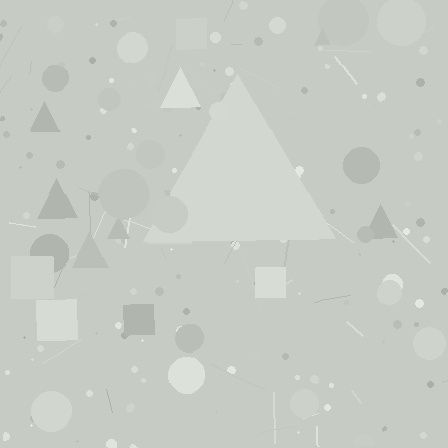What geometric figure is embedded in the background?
A triangle is embedded in the background.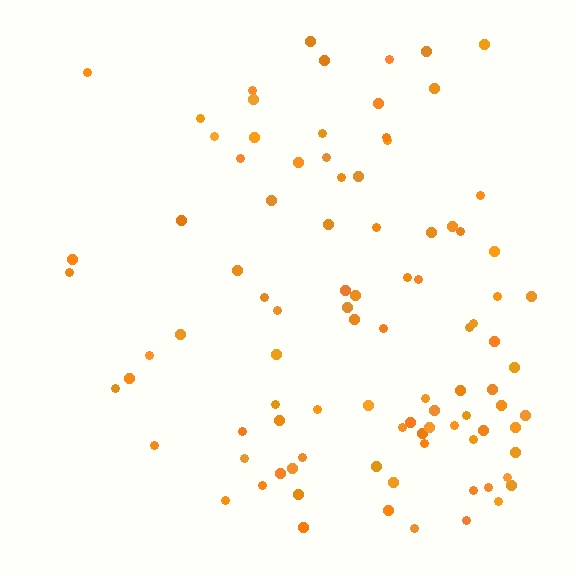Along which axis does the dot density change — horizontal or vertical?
Horizontal.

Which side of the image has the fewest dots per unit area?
The left.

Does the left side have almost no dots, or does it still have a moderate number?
Still a moderate number, just noticeably fewer than the right.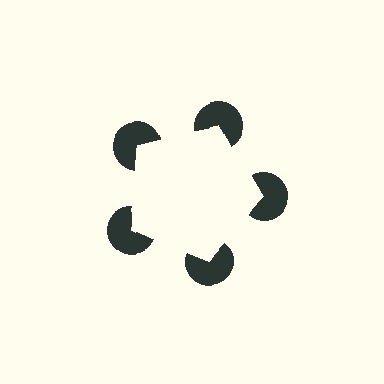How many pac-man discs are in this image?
There are 5 — one at each vertex of the illusory pentagon.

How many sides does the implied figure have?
5 sides.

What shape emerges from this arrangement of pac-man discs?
An illusory pentagon — its edges are inferred from the aligned wedge cuts in the pac-man discs, not physically drawn.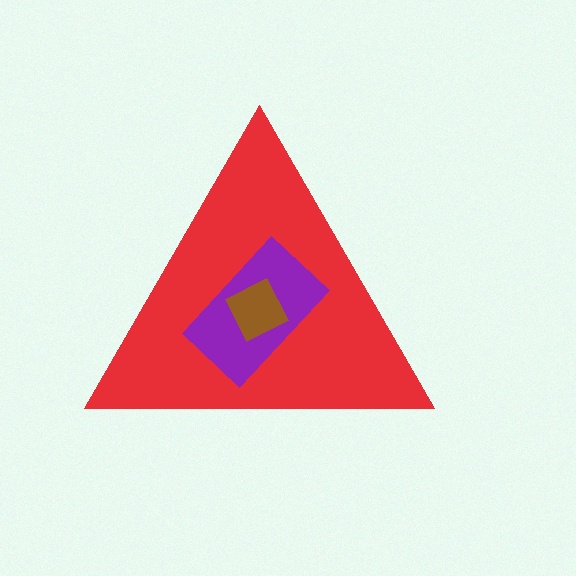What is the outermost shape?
The red triangle.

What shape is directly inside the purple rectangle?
The brown diamond.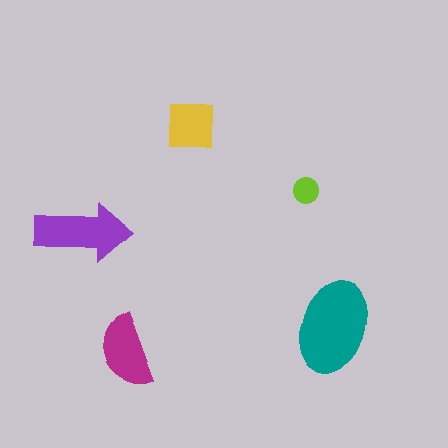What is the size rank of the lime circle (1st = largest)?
5th.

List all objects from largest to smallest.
The teal ellipse, the purple arrow, the magenta semicircle, the yellow square, the lime circle.